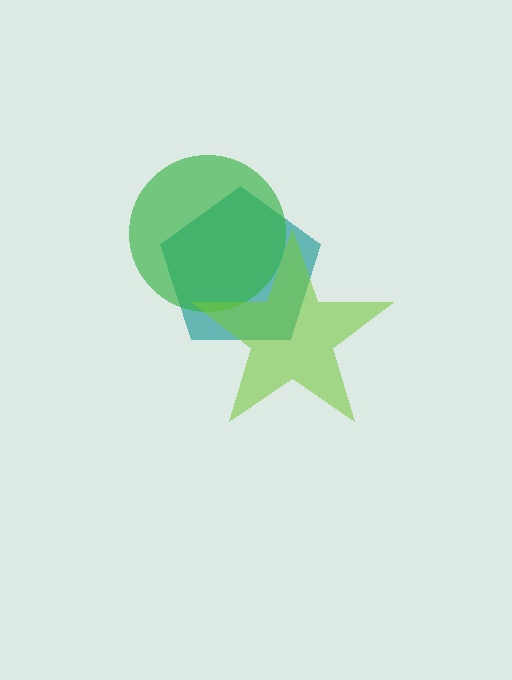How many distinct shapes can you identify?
There are 3 distinct shapes: a teal pentagon, a green circle, a lime star.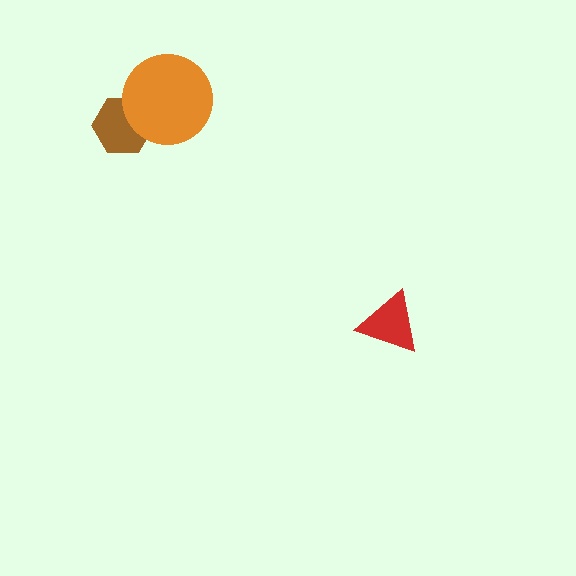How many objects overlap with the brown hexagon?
1 object overlaps with the brown hexagon.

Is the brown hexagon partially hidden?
Yes, it is partially covered by another shape.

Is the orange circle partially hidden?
No, no other shape covers it.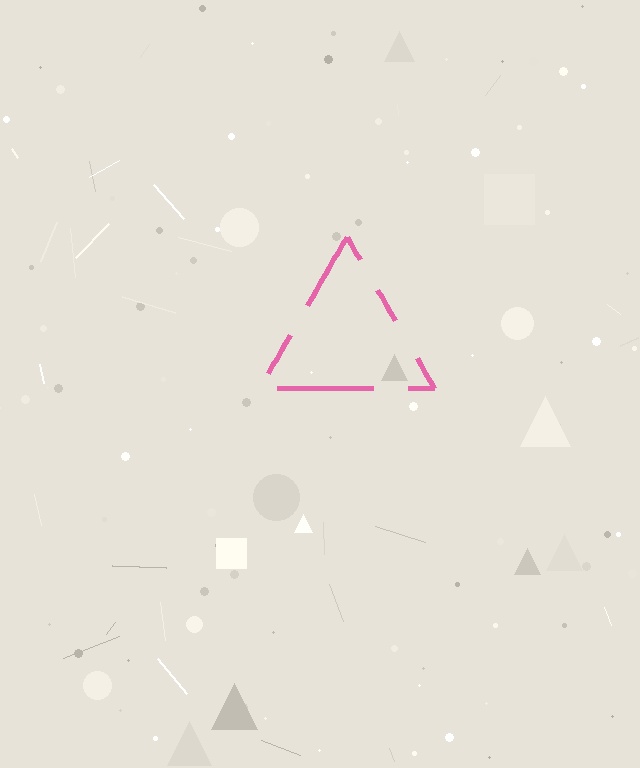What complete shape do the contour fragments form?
The contour fragments form a triangle.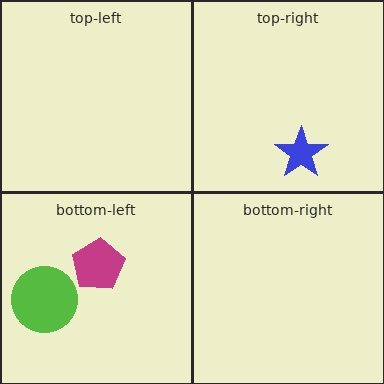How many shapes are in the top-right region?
1.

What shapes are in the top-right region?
The blue star.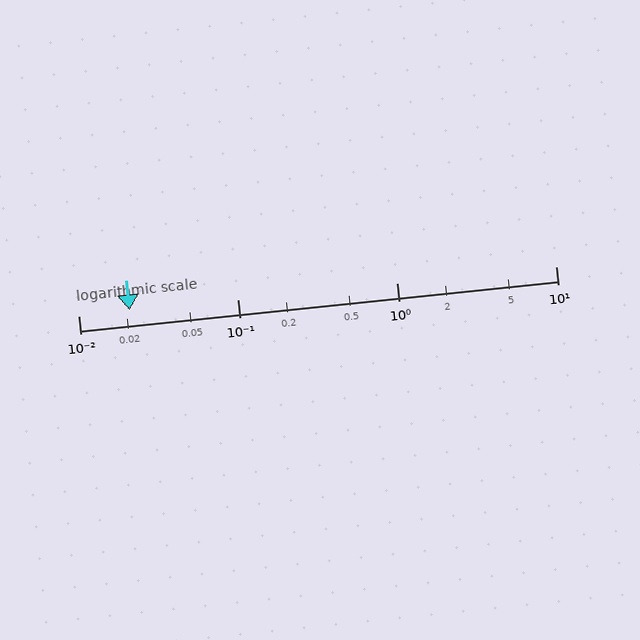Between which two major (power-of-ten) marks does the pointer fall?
The pointer is between 0.01 and 0.1.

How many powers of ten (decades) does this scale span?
The scale spans 3 decades, from 0.01 to 10.